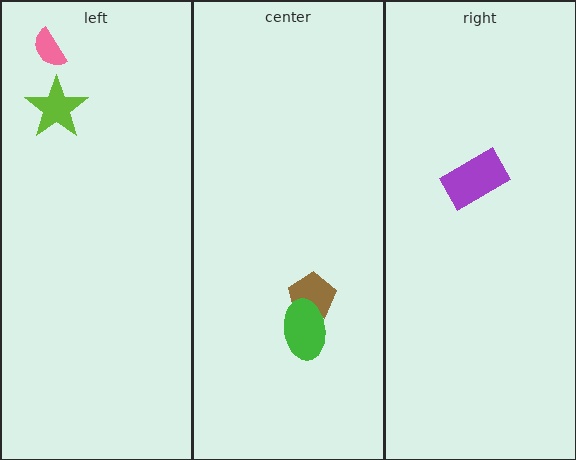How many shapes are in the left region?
2.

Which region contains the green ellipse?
The center region.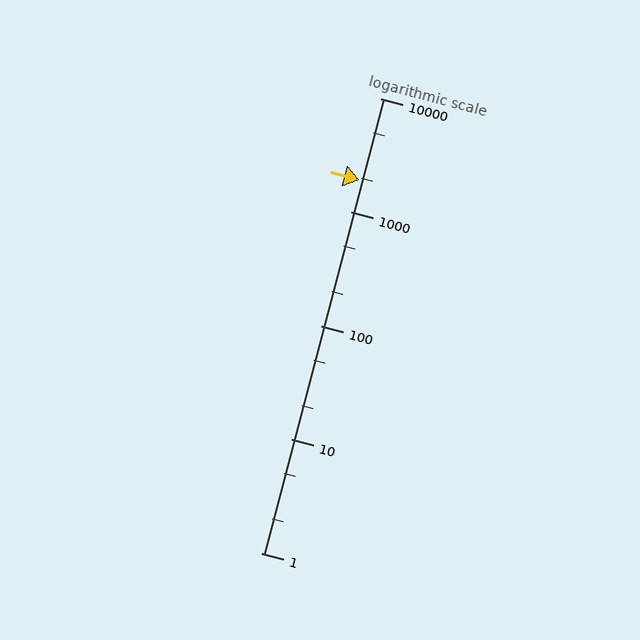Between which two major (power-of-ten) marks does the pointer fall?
The pointer is between 1000 and 10000.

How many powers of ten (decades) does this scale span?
The scale spans 4 decades, from 1 to 10000.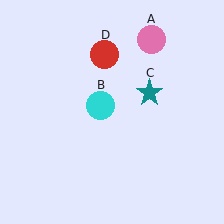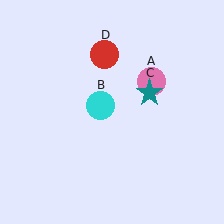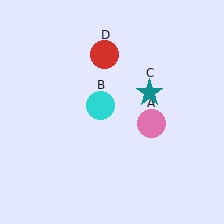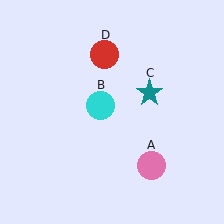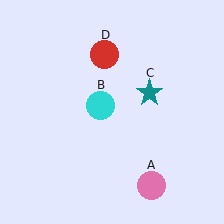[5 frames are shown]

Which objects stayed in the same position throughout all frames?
Cyan circle (object B) and teal star (object C) and red circle (object D) remained stationary.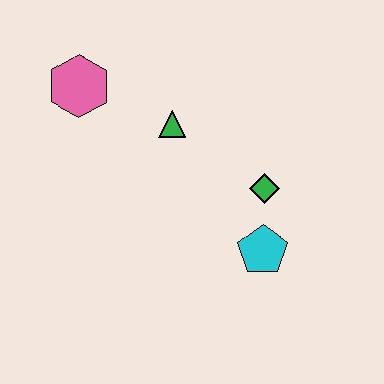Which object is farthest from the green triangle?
The cyan pentagon is farthest from the green triangle.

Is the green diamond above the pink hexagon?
No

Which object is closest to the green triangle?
The pink hexagon is closest to the green triangle.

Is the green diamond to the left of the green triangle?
No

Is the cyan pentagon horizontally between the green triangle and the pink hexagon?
No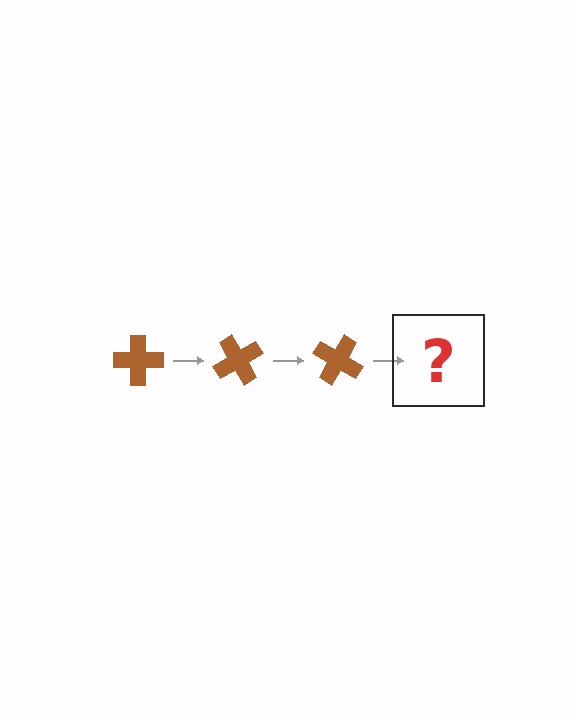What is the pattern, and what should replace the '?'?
The pattern is that the cross rotates 60 degrees each step. The '?' should be a brown cross rotated 180 degrees.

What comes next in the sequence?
The next element should be a brown cross rotated 180 degrees.